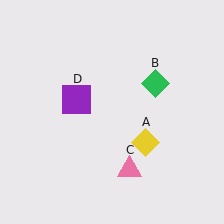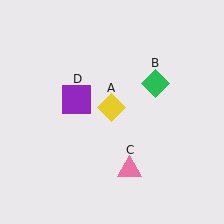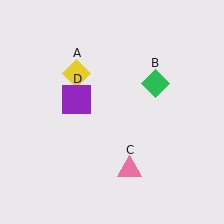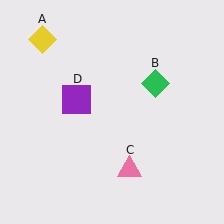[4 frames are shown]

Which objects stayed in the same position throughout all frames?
Green diamond (object B) and pink triangle (object C) and purple square (object D) remained stationary.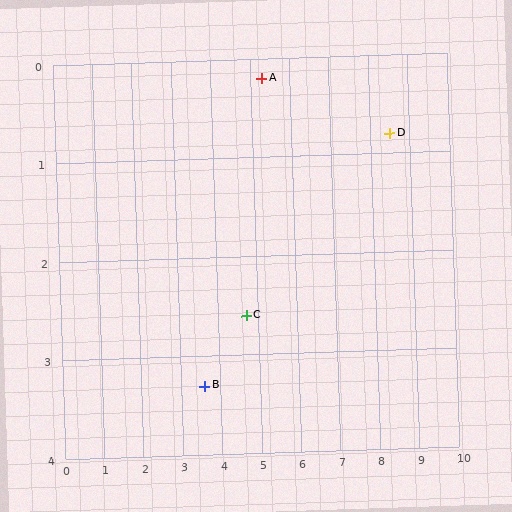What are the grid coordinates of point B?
Point B is at approximately (3.6, 3.3).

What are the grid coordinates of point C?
Point C is at approximately (4.7, 2.6).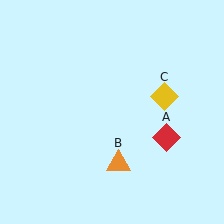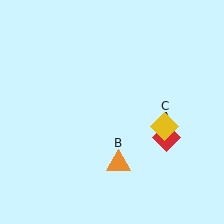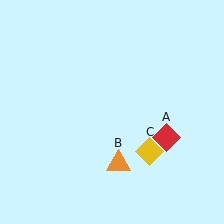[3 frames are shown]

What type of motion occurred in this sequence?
The yellow diamond (object C) rotated clockwise around the center of the scene.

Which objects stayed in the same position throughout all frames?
Red diamond (object A) and orange triangle (object B) remained stationary.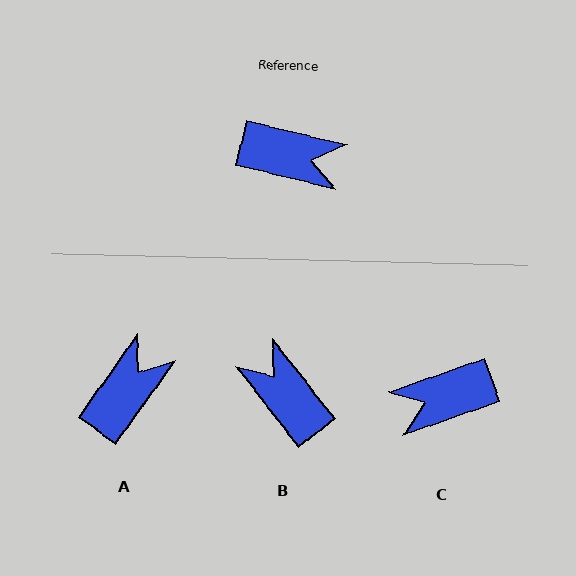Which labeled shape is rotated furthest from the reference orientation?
C, about 147 degrees away.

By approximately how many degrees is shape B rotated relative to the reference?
Approximately 142 degrees counter-clockwise.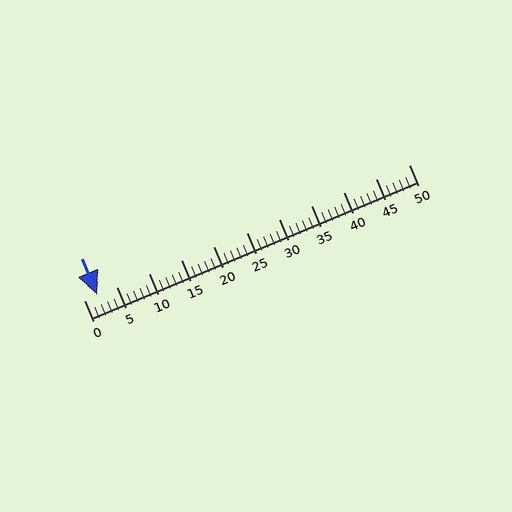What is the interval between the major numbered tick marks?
The major tick marks are spaced 5 units apart.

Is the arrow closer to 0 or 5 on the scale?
The arrow is closer to 0.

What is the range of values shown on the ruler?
The ruler shows values from 0 to 50.